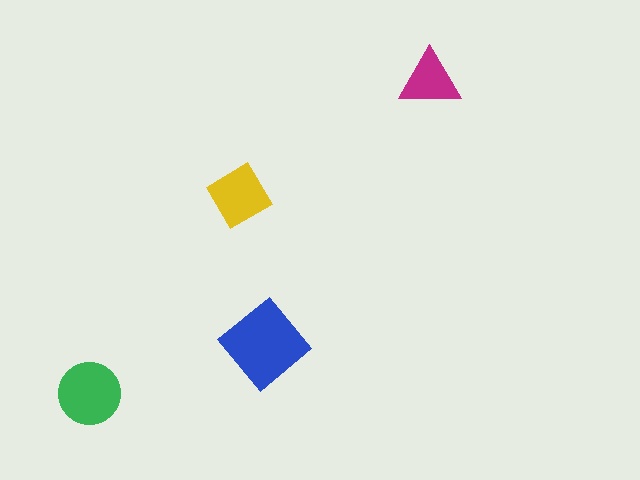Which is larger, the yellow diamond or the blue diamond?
The blue diamond.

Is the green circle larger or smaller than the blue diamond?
Smaller.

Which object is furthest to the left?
The green circle is leftmost.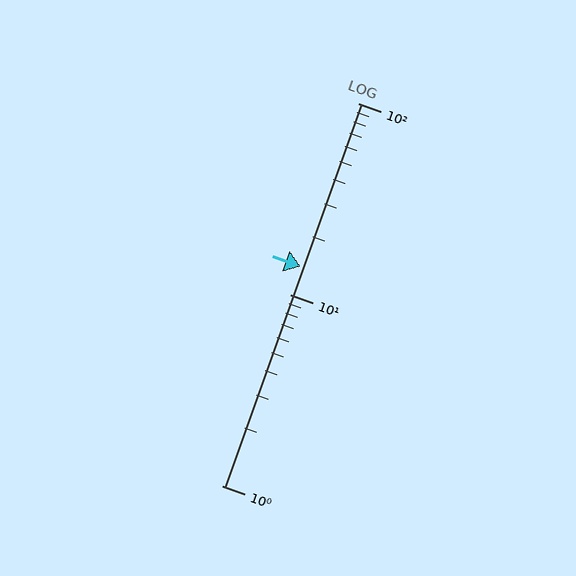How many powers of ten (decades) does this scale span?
The scale spans 2 decades, from 1 to 100.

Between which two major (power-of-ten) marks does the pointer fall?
The pointer is between 10 and 100.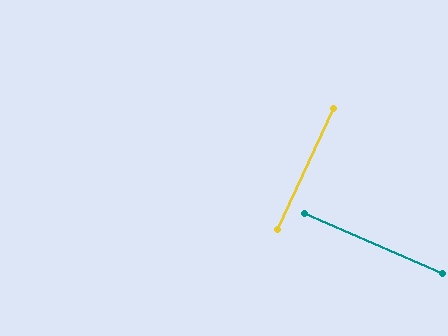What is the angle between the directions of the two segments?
Approximately 88 degrees.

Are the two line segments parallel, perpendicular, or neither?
Perpendicular — they meet at approximately 88°.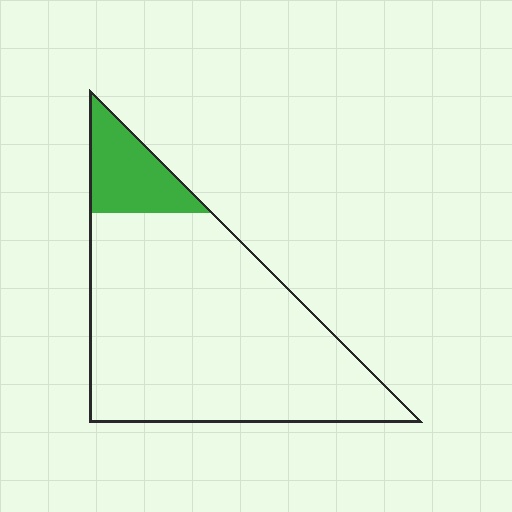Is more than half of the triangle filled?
No.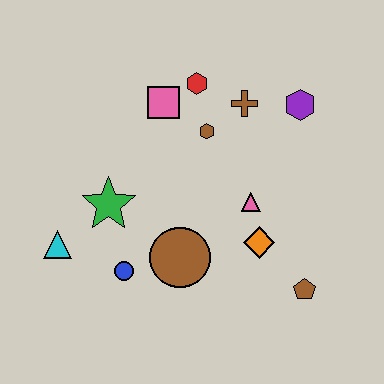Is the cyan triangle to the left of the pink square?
Yes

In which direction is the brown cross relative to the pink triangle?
The brown cross is above the pink triangle.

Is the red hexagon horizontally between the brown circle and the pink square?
No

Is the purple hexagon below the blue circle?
No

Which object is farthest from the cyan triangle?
The purple hexagon is farthest from the cyan triangle.